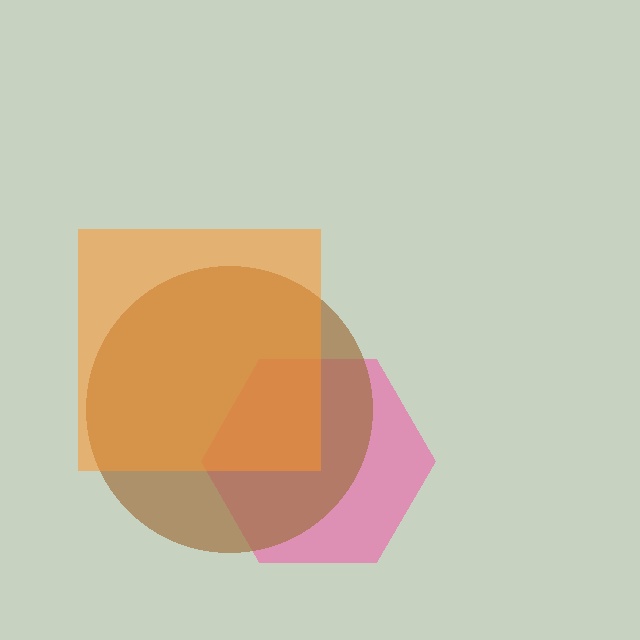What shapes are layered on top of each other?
The layered shapes are: a pink hexagon, a brown circle, an orange square.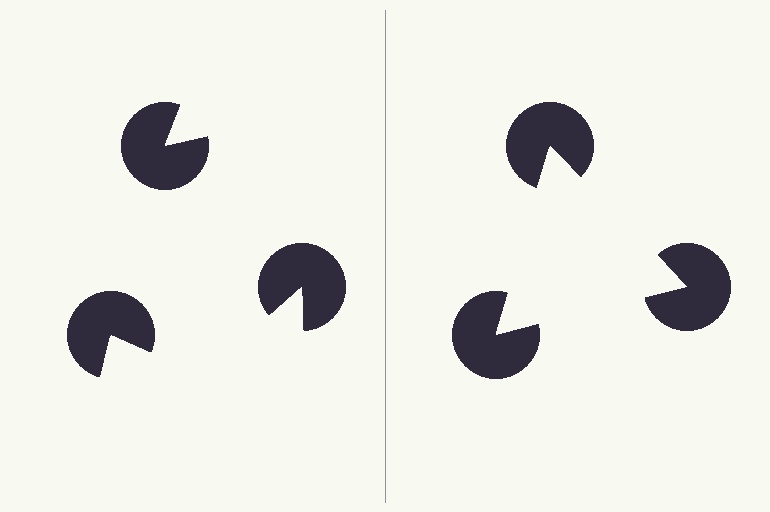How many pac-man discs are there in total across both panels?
6 — 3 on each side.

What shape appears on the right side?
An illusory triangle.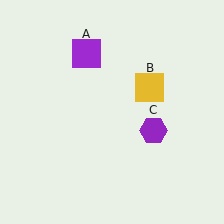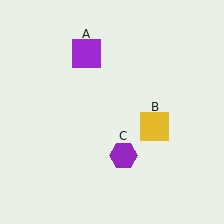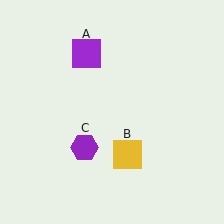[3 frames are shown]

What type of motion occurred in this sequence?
The yellow square (object B), purple hexagon (object C) rotated clockwise around the center of the scene.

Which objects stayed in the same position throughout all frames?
Purple square (object A) remained stationary.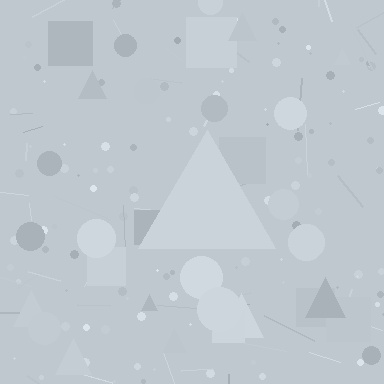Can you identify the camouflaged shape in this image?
The camouflaged shape is a triangle.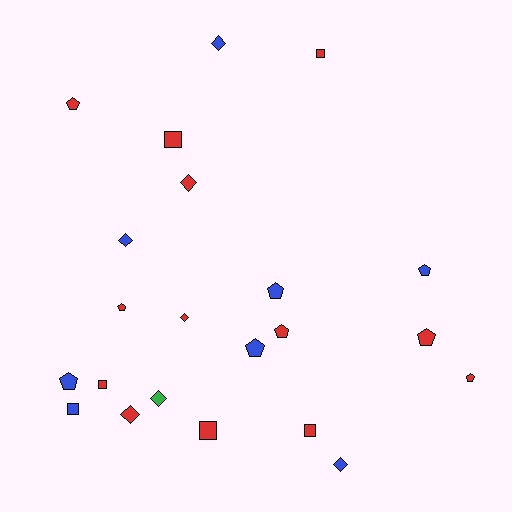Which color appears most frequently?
Red, with 13 objects.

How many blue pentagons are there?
There are 4 blue pentagons.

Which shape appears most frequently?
Pentagon, with 9 objects.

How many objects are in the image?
There are 22 objects.